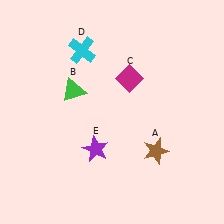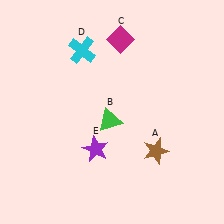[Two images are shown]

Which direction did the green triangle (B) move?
The green triangle (B) moved right.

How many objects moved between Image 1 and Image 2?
2 objects moved between the two images.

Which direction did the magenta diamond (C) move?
The magenta diamond (C) moved up.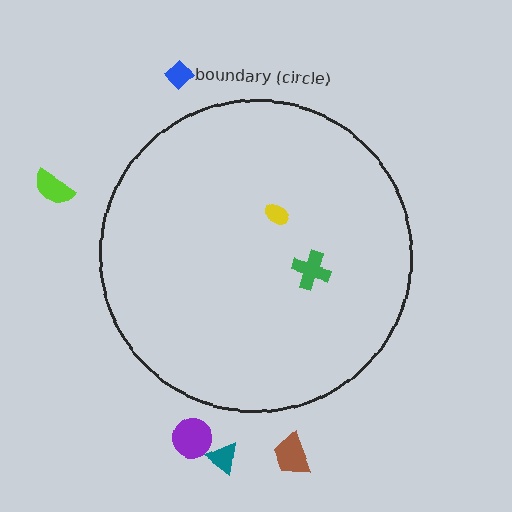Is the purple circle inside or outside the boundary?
Outside.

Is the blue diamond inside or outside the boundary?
Outside.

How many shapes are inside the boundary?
2 inside, 5 outside.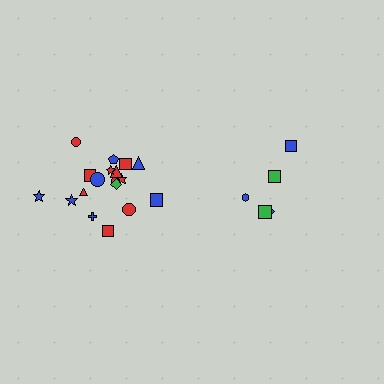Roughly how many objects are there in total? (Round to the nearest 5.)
Roughly 25 objects in total.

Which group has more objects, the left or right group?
The left group.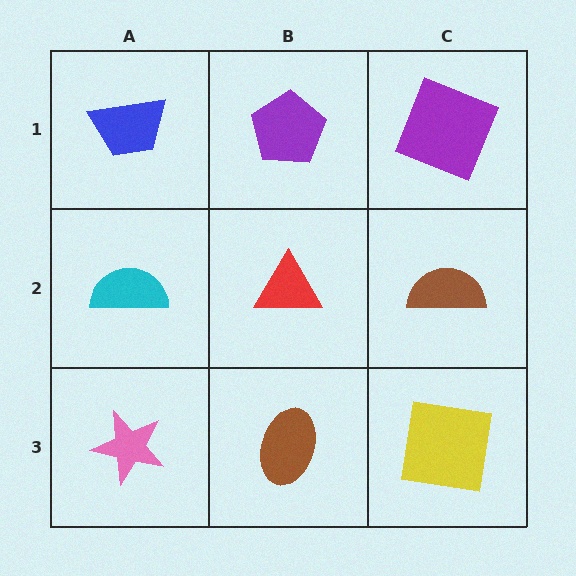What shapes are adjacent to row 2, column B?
A purple pentagon (row 1, column B), a brown ellipse (row 3, column B), a cyan semicircle (row 2, column A), a brown semicircle (row 2, column C).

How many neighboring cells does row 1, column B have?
3.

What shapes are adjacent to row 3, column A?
A cyan semicircle (row 2, column A), a brown ellipse (row 3, column B).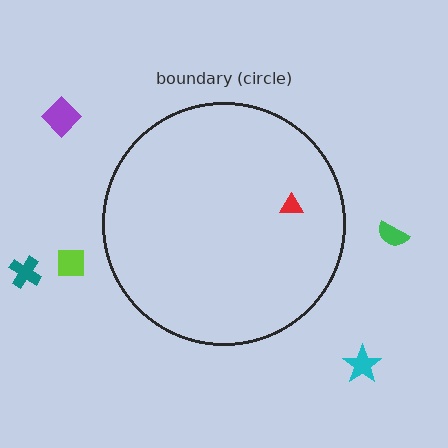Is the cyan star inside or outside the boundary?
Outside.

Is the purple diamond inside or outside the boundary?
Outside.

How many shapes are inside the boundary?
1 inside, 5 outside.